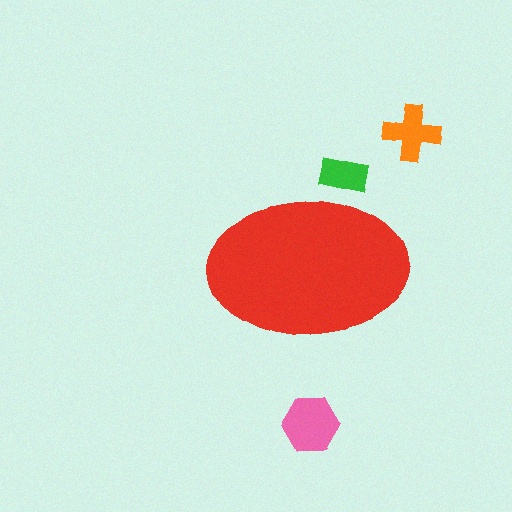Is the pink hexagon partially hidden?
No, the pink hexagon is fully visible.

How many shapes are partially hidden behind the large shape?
1 shape is partially hidden.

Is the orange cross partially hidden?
No, the orange cross is fully visible.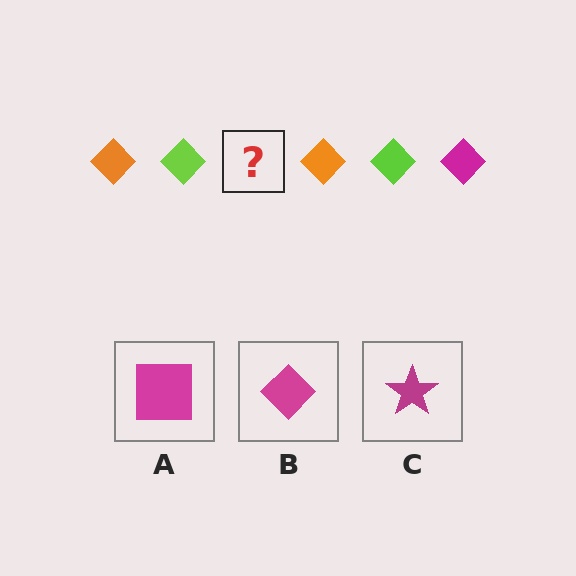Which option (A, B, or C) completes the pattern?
B.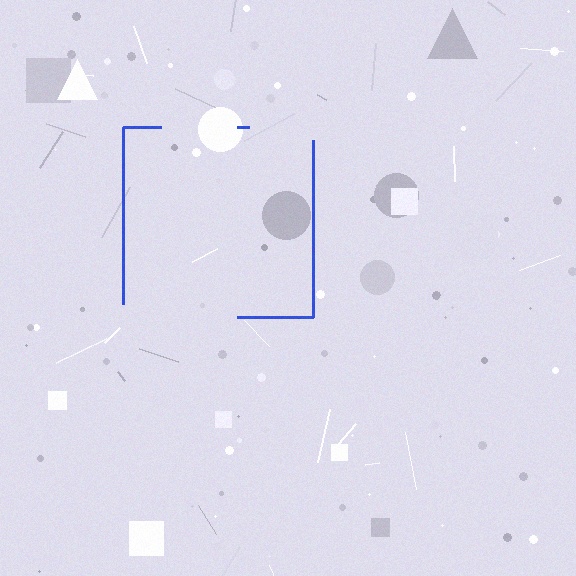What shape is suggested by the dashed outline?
The dashed outline suggests a square.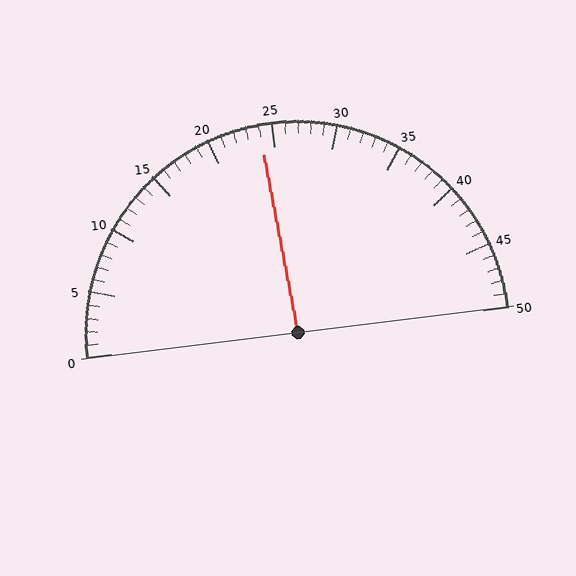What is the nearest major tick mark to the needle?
The nearest major tick mark is 25.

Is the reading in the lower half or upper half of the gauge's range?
The reading is in the lower half of the range (0 to 50).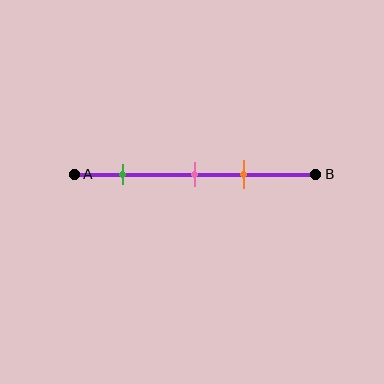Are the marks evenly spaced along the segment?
No, the marks are not evenly spaced.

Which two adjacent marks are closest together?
The pink and orange marks are the closest adjacent pair.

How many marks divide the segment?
There are 3 marks dividing the segment.